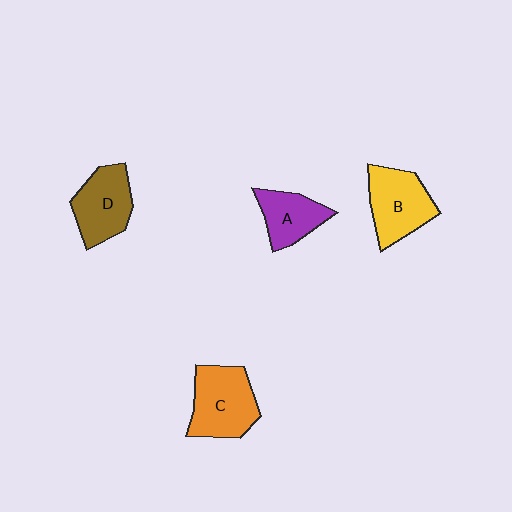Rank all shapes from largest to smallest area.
From largest to smallest: C (orange), B (yellow), D (brown), A (purple).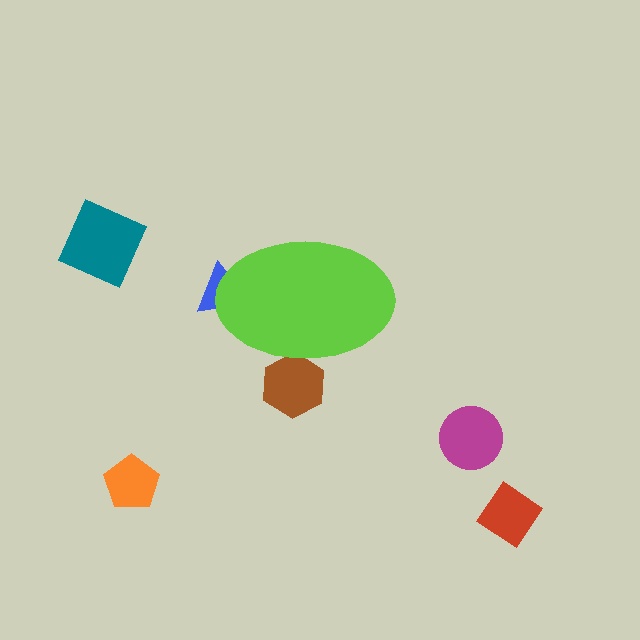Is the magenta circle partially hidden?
No, the magenta circle is fully visible.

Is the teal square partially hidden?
No, the teal square is fully visible.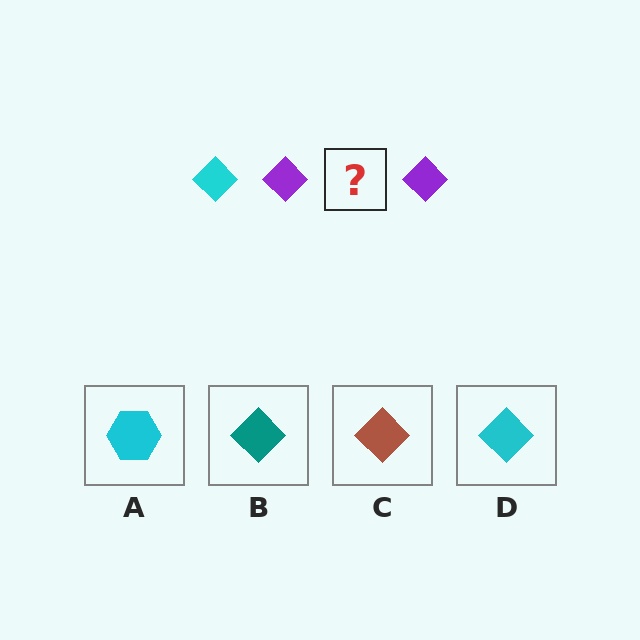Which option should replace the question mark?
Option D.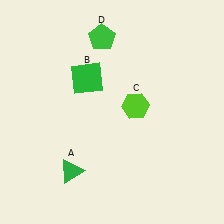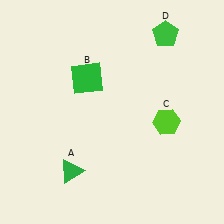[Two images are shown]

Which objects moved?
The objects that moved are: the lime hexagon (C), the green pentagon (D).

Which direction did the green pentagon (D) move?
The green pentagon (D) moved right.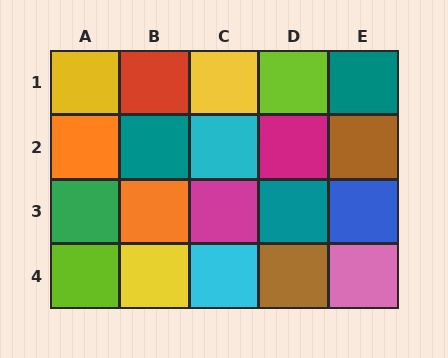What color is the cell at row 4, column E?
Pink.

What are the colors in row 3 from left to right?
Green, orange, magenta, teal, blue.